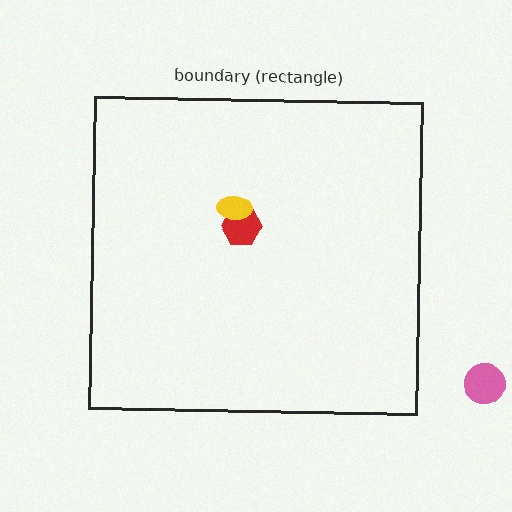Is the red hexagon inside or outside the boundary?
Inside.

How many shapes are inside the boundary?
2 inside, 1 outside.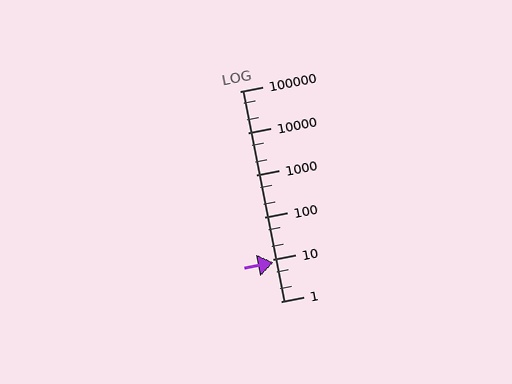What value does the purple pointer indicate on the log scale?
The pointer indicates approximately 8.4.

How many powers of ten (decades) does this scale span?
The scale spans 5 decades, from 1 to 100000.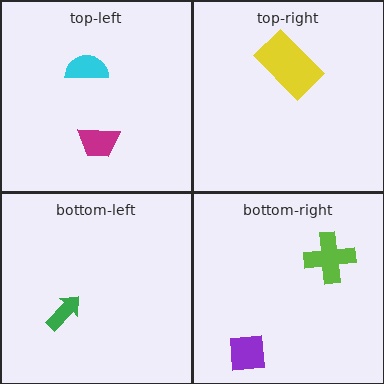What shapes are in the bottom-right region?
The lime cross, the purple square.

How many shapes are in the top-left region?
2.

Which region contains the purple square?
The bottom-right region.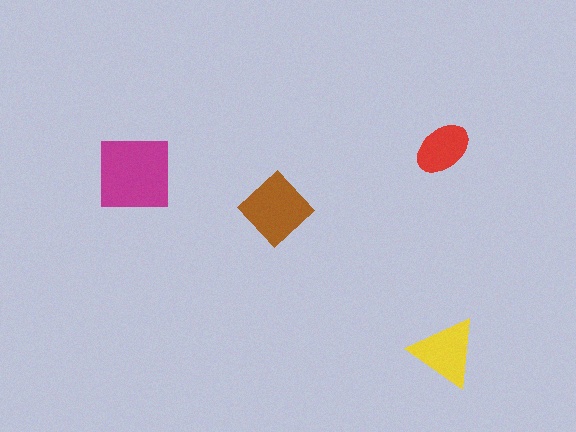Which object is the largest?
The magenta square.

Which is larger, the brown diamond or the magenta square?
The magenta square.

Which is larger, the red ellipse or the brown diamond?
The brown diamond.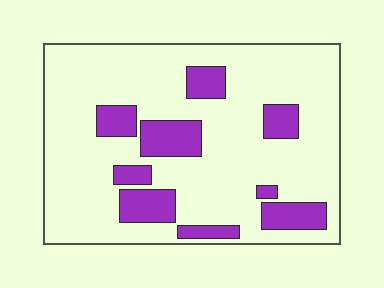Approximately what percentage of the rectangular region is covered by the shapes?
Approximately 20%.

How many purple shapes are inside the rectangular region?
9.